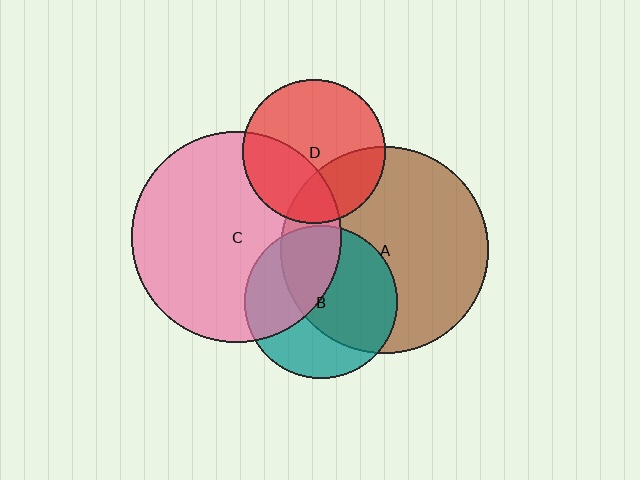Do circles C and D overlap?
Yes.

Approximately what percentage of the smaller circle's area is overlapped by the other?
Approximately 35%.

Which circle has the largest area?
Circle C (pink).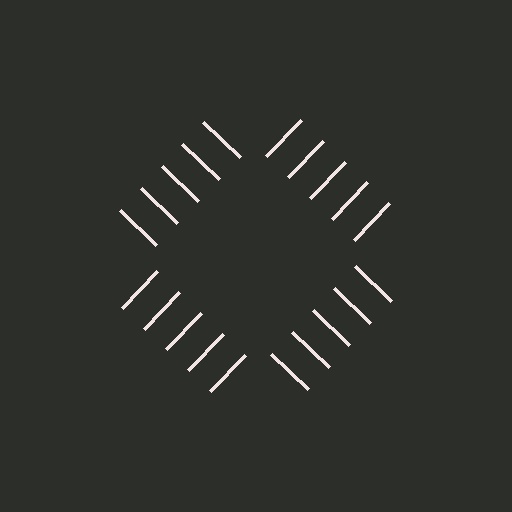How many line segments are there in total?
20 — 5 along each of the 4 edges.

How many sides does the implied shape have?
4 sides — the line-ends trace a square.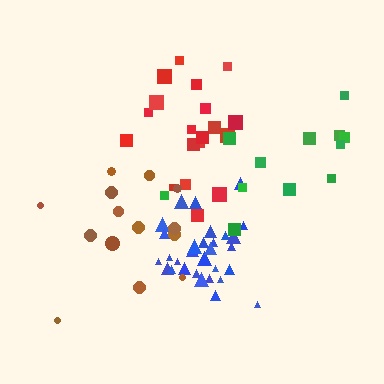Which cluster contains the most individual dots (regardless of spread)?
Blue (32).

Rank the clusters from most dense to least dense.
blue, red, brown, green.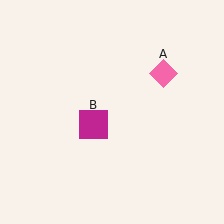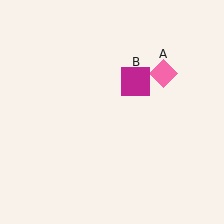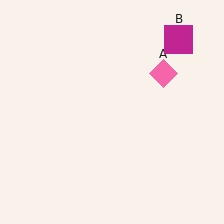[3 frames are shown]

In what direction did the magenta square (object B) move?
The magenta square (object B) moved up and to the right.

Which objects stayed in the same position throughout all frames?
Pink diamond (object A) remained stationary.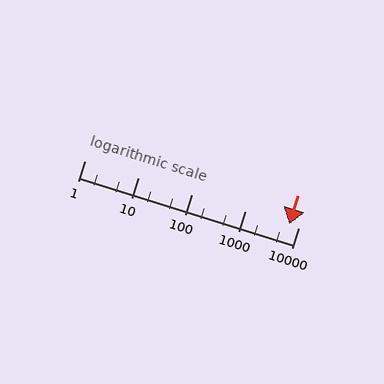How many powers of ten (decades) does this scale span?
The scale spans 4 decades, from 1 to 10000.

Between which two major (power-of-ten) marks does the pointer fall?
The pointer is between 1000 and 10000.